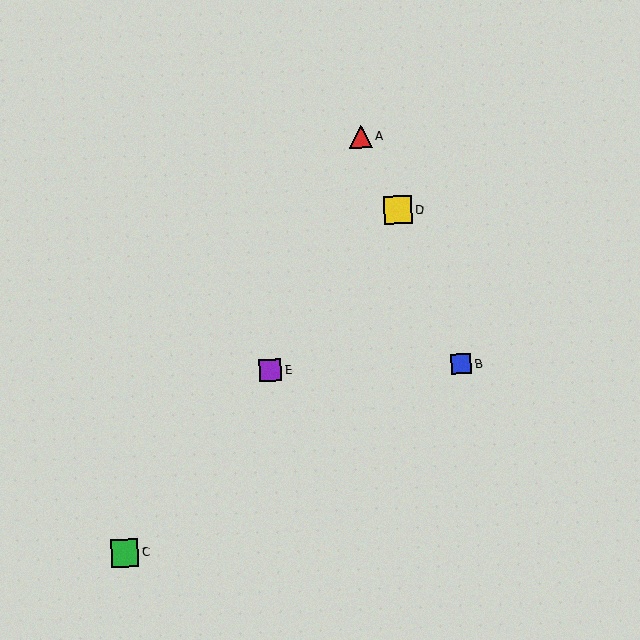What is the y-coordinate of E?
Object E is at y≈370.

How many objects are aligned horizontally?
2 objects (B, E) are aligned horizontally.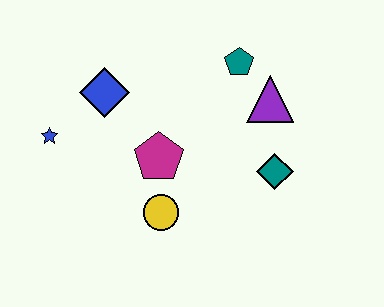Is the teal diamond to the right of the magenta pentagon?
Yes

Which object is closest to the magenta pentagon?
The yellow circle is closest to the magenta pentagon.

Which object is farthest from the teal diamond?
The blue star is farthest from the teal diamond.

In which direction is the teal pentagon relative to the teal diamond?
The teal pentagon is above the teal diamond.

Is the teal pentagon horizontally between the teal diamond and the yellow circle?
Yes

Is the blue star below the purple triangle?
Yes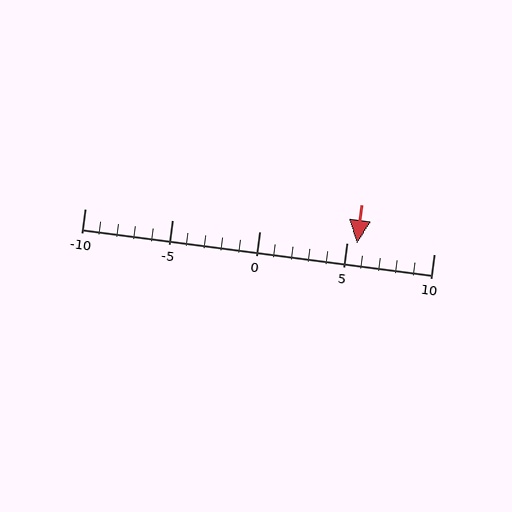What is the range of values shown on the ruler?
The ruler shows values from -10 to 10.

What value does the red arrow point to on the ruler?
The red arrow points to approximately 6.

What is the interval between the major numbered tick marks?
The major tick marks are spaced 5 units apart.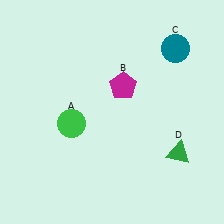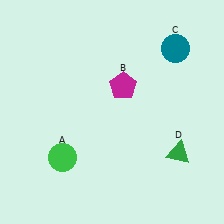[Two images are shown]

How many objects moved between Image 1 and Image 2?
1 object moved between the two images.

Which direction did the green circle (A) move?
The green circle (A) moved down.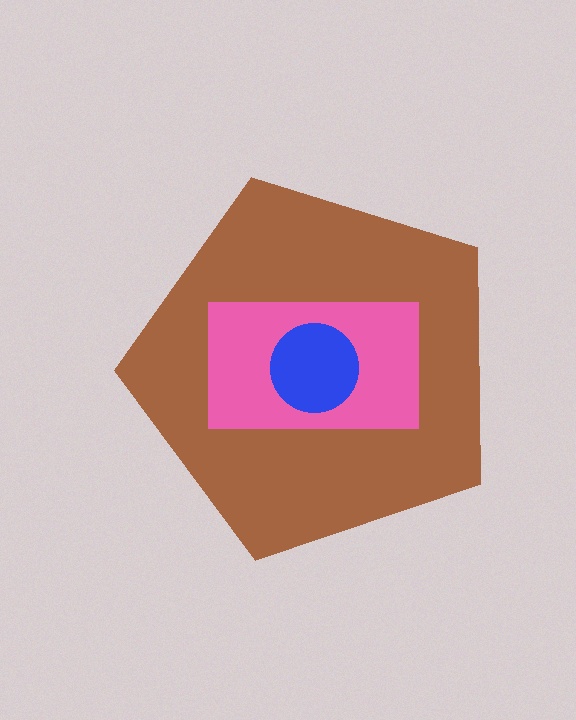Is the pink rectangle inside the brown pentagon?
Yes.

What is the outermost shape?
The brown pentagon.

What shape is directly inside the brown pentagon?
The pink rectangle.